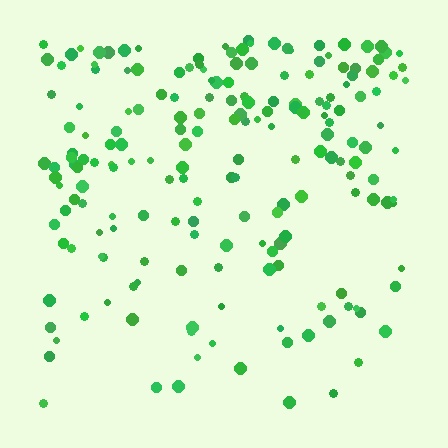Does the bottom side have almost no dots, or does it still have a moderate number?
Still a moderate number, just noticeably fewer than the top.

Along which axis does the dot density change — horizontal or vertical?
Vertical.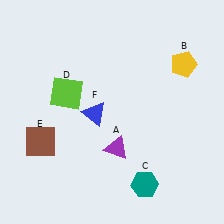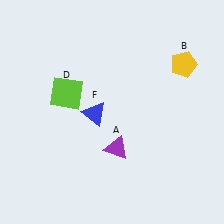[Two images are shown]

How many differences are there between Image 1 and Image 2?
There are 2 differences between the two images.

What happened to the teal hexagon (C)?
The teal hexagon (C) was removed in Image 2. It was in the bottom-right area of Image 1.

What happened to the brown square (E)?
The brown square (E) was removed in Image 2. It was in the bottom-left area of Image 1.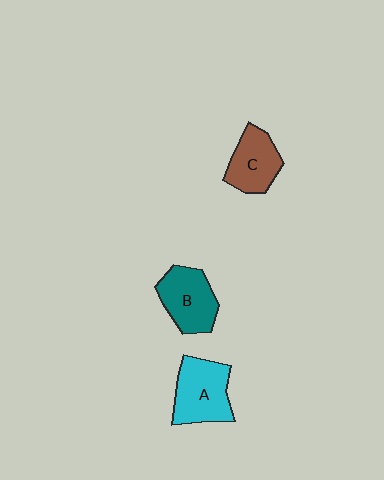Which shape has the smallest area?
Shape C (brown).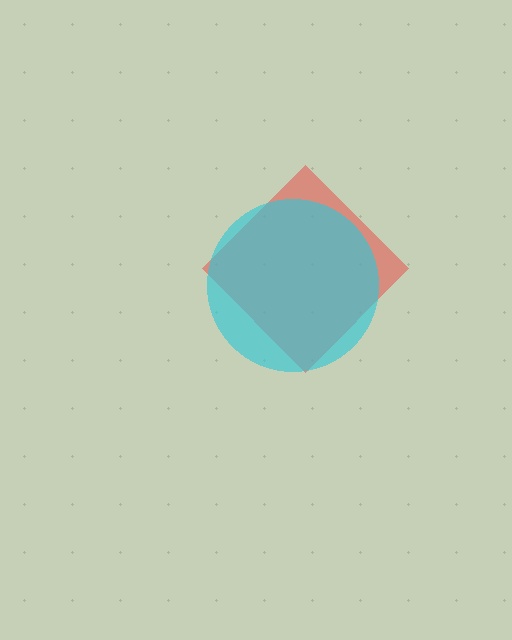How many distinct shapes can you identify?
There are 2 distinct shapes: a red diamond, a cyan circle.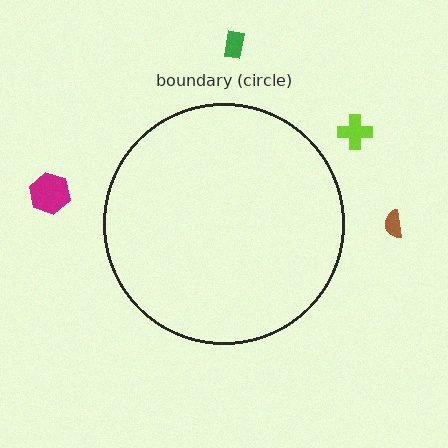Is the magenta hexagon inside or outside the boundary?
Outside.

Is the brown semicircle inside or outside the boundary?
Outside.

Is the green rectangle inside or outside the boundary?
Outside.